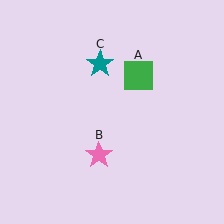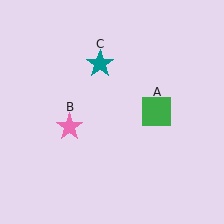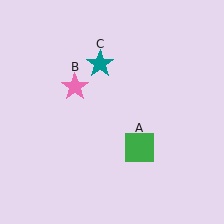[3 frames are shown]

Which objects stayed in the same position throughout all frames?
Teal star (object C) remained stationary.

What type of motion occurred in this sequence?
The green square (object A), pink star (object B) rotated clockwise around the center of the scene.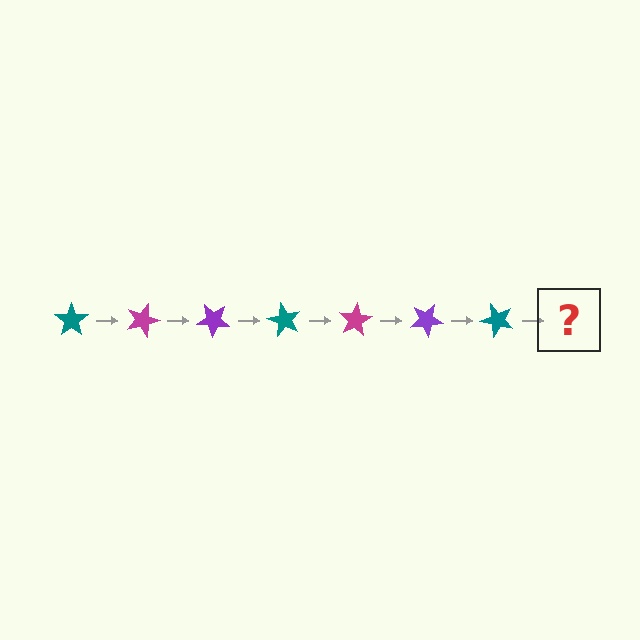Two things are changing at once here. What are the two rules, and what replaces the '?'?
The two rules are that it rotates 20 degrees each step and the color cycles through teal, magenta, and purple. The '?' should be a magenta star, rotated 140 degrees from the start.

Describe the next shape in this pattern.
It should be a magenta star, rotated 140 degrees from the start.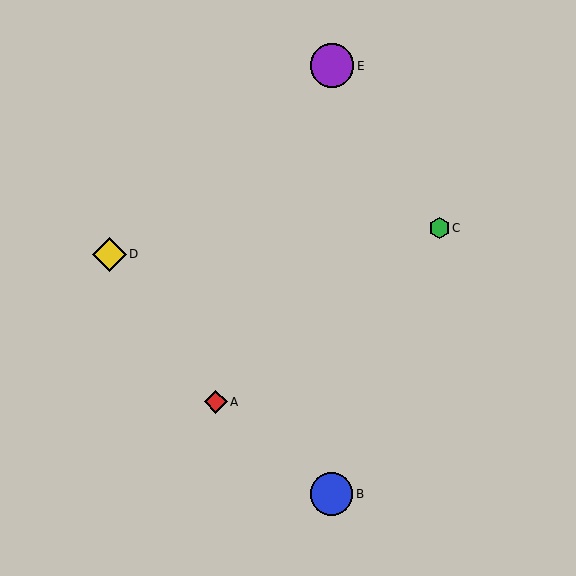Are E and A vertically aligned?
No, E is at x≈332 and A is at x≈216.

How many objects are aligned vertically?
2 objects (B, E) are aligned vertically.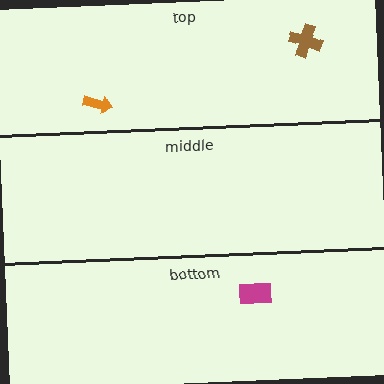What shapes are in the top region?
The orange arrow, the brown cross.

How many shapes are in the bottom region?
1.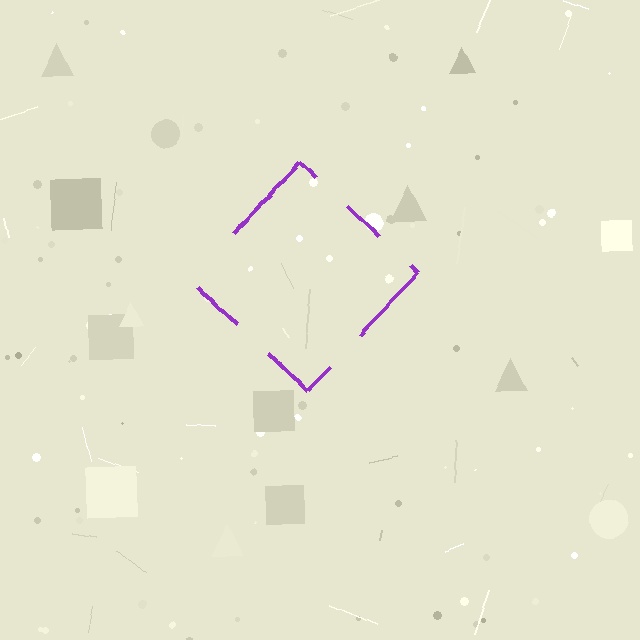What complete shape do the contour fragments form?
The contour fragments form a diamond.